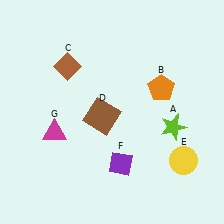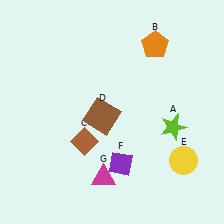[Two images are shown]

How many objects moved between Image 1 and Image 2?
3 objects moved between the two images.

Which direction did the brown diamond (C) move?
The brown diamond (C) moved down.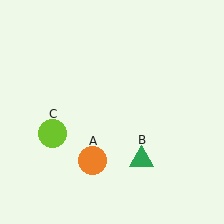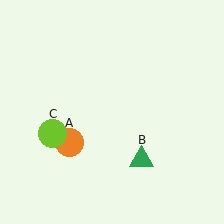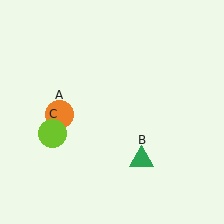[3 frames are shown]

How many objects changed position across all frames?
1 object changed position: orange circle (object A).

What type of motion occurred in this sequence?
The orange circle (object A) rotated clockwise around the center of the scene.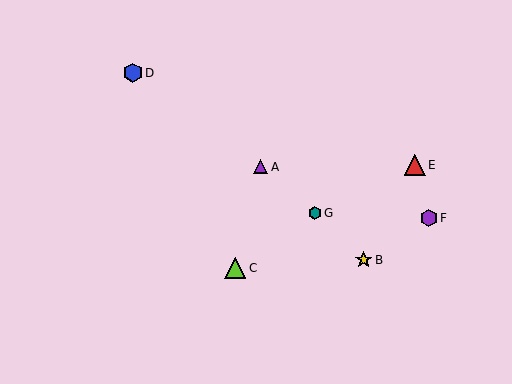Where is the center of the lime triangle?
The center of the lime triangle is at (235, 268).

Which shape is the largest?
The lime triangle (labeled C) is the largest.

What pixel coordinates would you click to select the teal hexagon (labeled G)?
Click at (315, 213) to select the teal hexagon G.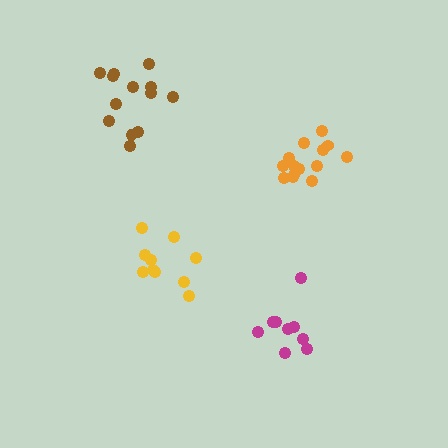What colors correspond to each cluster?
The clusters are colored: yellow, brown, orange, magenta.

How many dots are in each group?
Group 1: 10 dots, Group 2: 13 dots, Group 3: 14 dots, Group 4: 9 dots (46 total).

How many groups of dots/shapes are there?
There are 4 groups.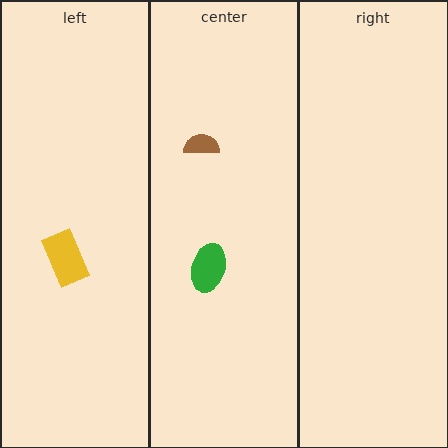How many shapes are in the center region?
2.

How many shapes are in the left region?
1.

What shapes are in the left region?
The yellow rectangle.